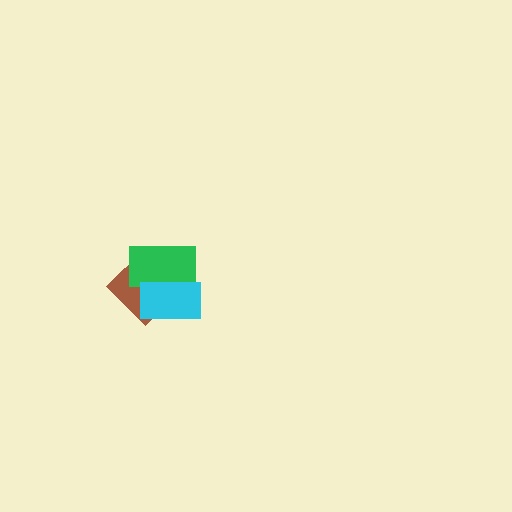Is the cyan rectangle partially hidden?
No, no other shape covers it.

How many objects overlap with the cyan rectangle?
2 objects overlap with the cyan rectangle.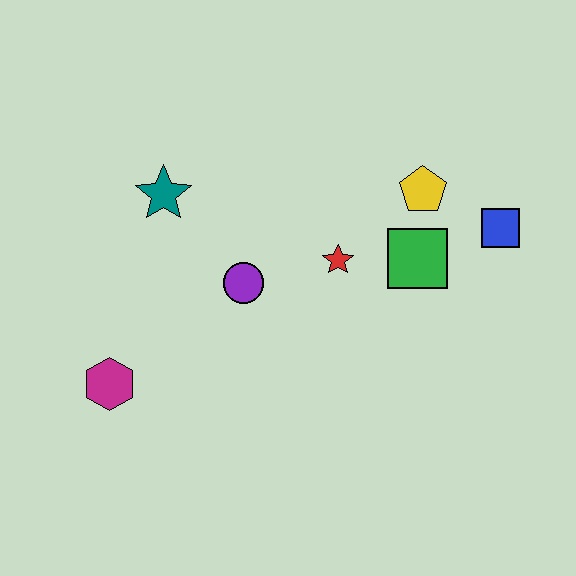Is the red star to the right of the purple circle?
Yes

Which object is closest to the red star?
The green square is closest to the red star.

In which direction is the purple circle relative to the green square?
The purple circle is to the left of the green square.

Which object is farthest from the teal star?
The blue square is farthest from the teal star.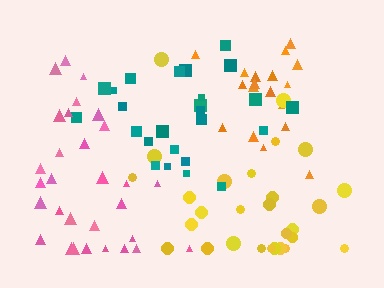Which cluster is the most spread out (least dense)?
Yellow.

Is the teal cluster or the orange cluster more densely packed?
Orange.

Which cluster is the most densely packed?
Orange.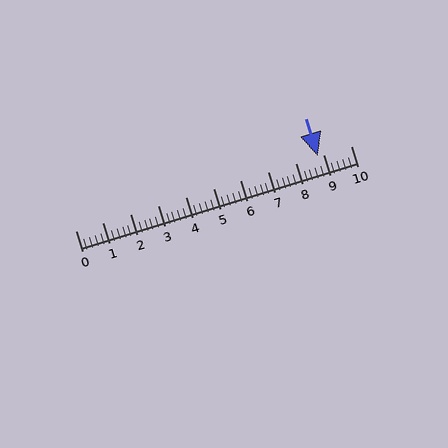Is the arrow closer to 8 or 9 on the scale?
The arrow is closer to 9.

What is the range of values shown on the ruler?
The ruler shows values from 0 to 10.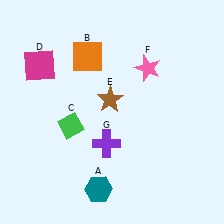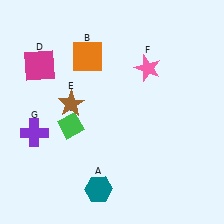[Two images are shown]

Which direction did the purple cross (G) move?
The purple cross (G) moved left.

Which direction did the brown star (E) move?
The brown star (E) moved left.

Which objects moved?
The objects that moved are: the brown star (E), the purple cross (G).